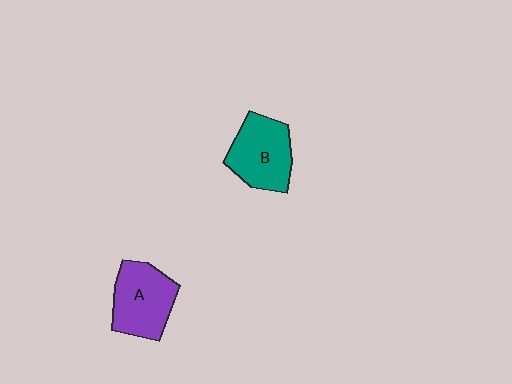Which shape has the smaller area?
Shape B (teal).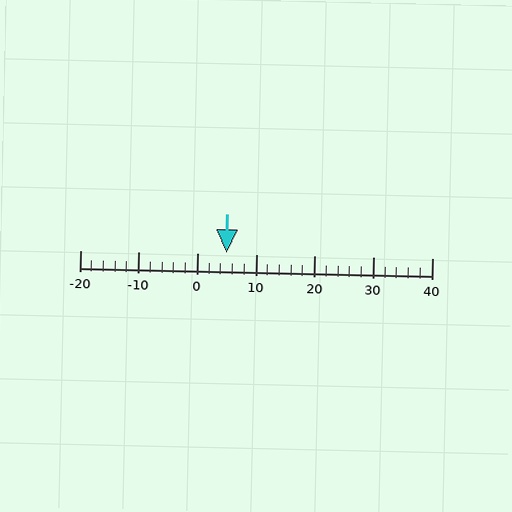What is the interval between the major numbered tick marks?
The major tick marks are spaced 10 units apart.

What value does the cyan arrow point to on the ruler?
The cyan arrow points to approximately 5.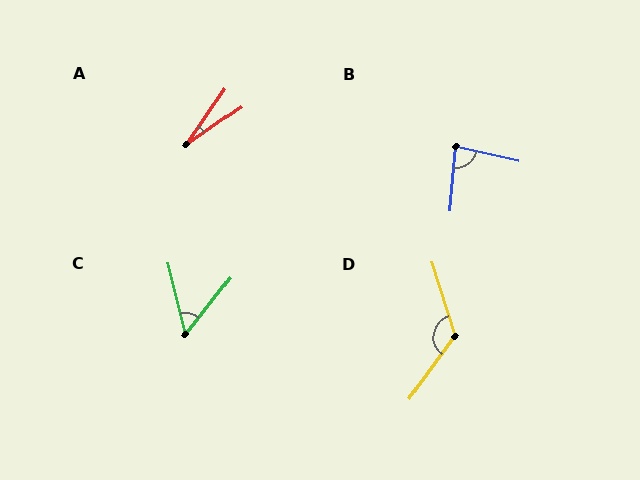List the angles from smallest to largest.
A (20°), C (53°), B (82°), D (127°).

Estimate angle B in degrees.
Approximately 82 degrees.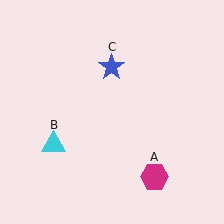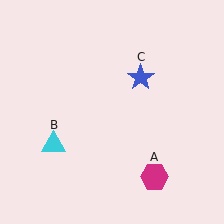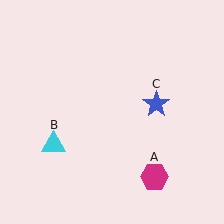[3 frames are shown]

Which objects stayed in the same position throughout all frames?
Magenta hexagon (object A) and cyan triangle (object B) remained stationary.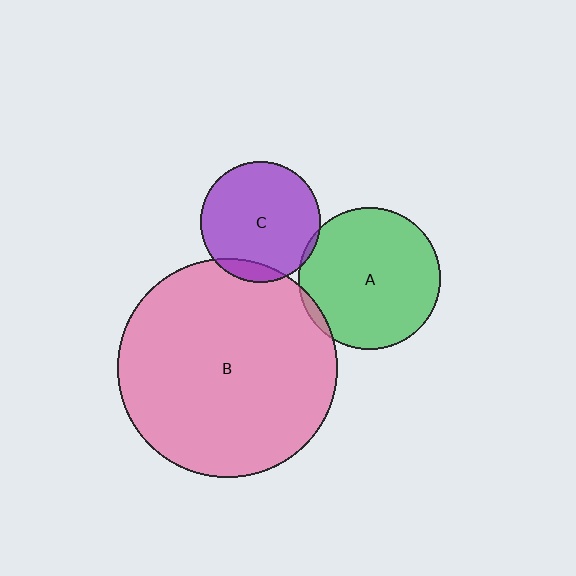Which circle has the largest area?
Circle B (pink).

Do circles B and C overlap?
Yes.